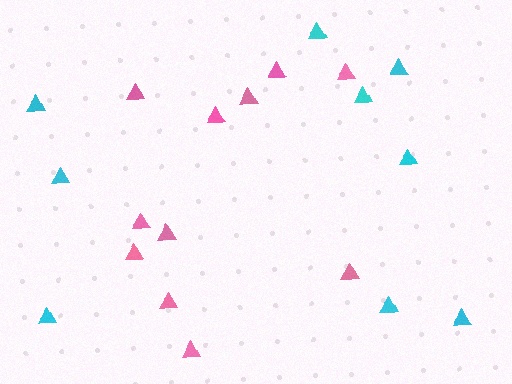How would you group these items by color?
There are 2 groups: one group of pink triangles (11) and one group of cyan triangles (9).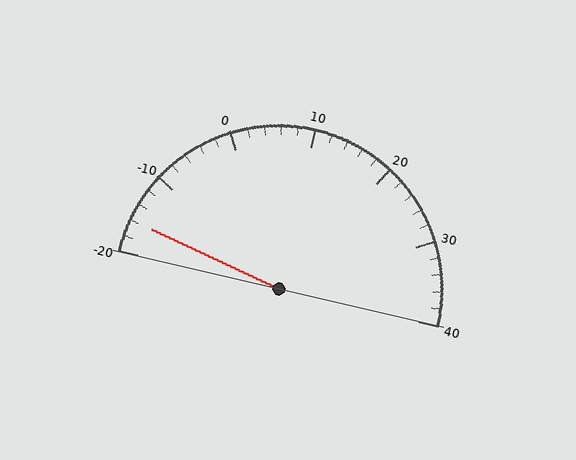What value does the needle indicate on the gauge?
The needle indicates approximately -16.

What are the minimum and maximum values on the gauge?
The gauge ranges from -20 to 40.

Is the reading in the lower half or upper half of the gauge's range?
The reading is in the lower half of the range (-20 to 40).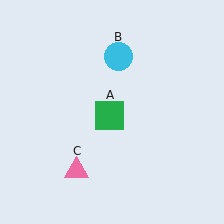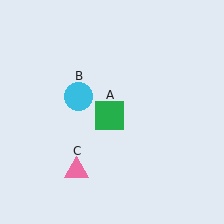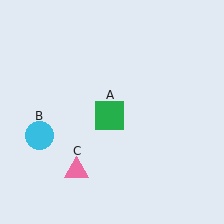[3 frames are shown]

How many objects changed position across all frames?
1 object changed position: cyan circle (object B).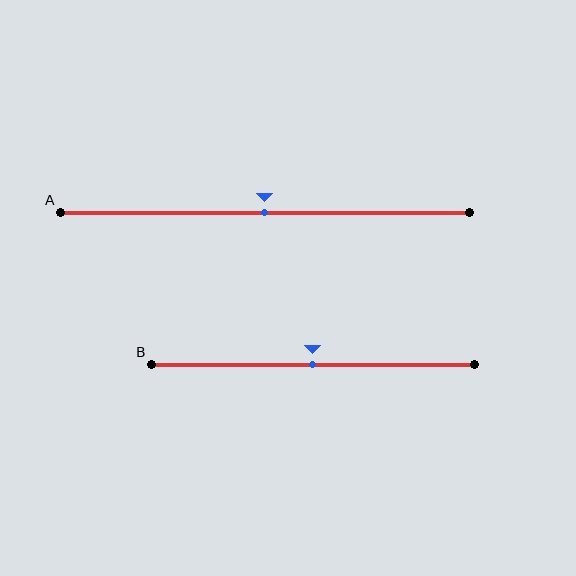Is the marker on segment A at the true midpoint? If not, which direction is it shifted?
Yes, the marker on segment A is at the true midpoint.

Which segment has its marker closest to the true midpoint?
Segment A has its marker closest to the true midpoint.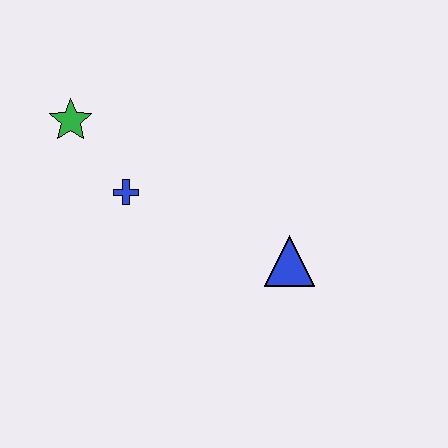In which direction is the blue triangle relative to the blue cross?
The blue triangle is to the right of the blue cross.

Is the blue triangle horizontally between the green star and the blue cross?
No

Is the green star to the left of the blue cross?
Yes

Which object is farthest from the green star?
The blue triangle is farthest from the green star.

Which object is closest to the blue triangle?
The blue cross is closest to the blue triangle.